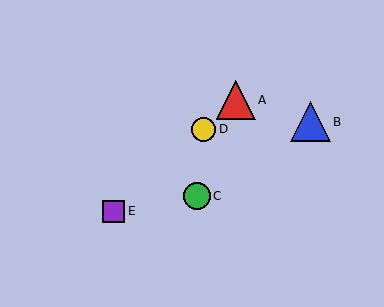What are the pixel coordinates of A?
Object A is at (236, 100).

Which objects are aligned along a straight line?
Objects A, D, E are aligned along a straight line.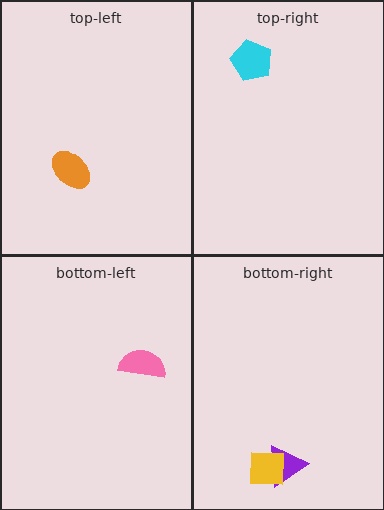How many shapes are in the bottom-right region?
2.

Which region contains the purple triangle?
The bottom-right region.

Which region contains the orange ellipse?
The top-left region.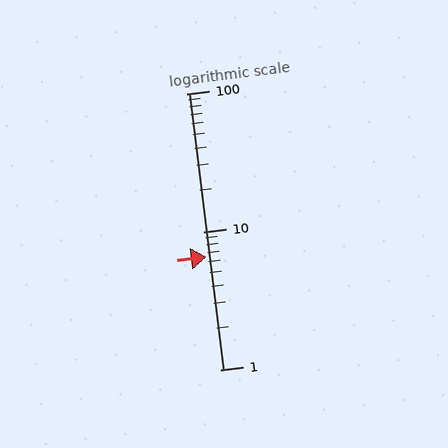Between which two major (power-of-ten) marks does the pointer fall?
The pointer is between 1 and 10.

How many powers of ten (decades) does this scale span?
The scale spans 2 decades, from 1 to 100.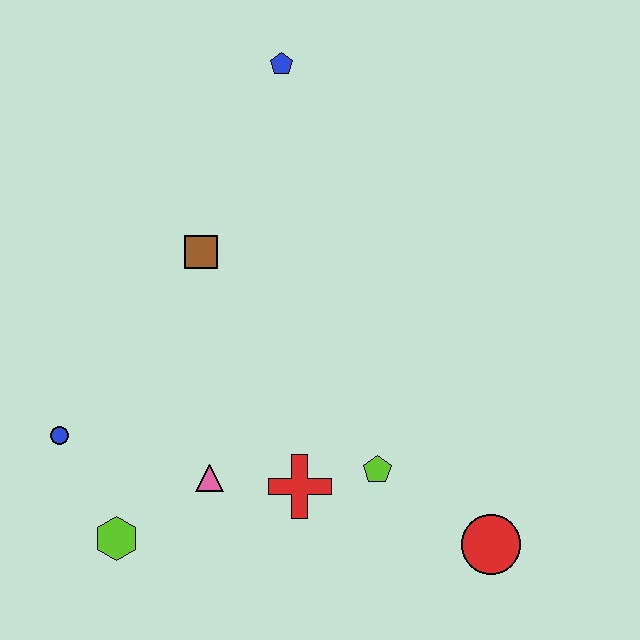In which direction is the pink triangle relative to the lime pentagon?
The pink triangle is to the left of the lime pentagon.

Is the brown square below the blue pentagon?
Yes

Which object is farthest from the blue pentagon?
The red circle is farthest from the blue pentagon.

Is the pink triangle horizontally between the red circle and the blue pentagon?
No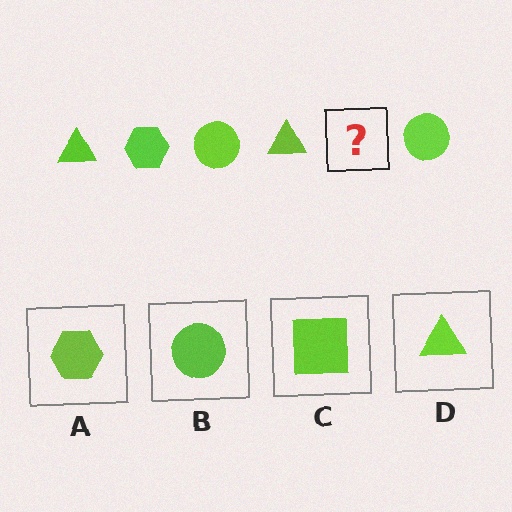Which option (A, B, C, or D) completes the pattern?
A.